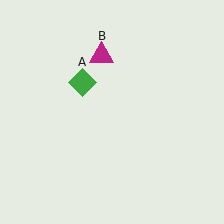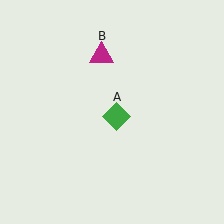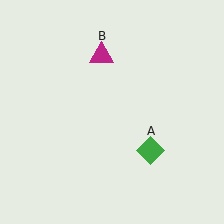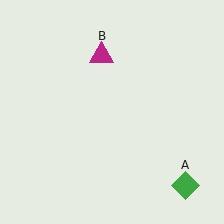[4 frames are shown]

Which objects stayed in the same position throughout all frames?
Magenta triangle (object B) remained stationary.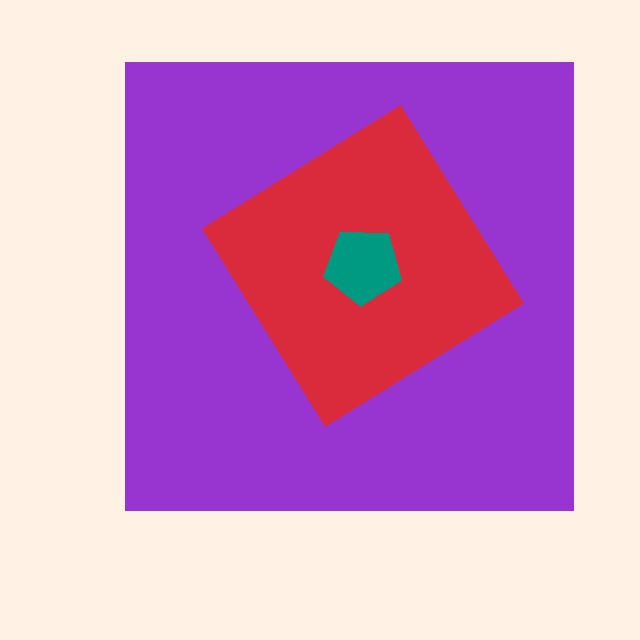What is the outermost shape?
The purple square.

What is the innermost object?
The teal pentagon.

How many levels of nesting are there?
3.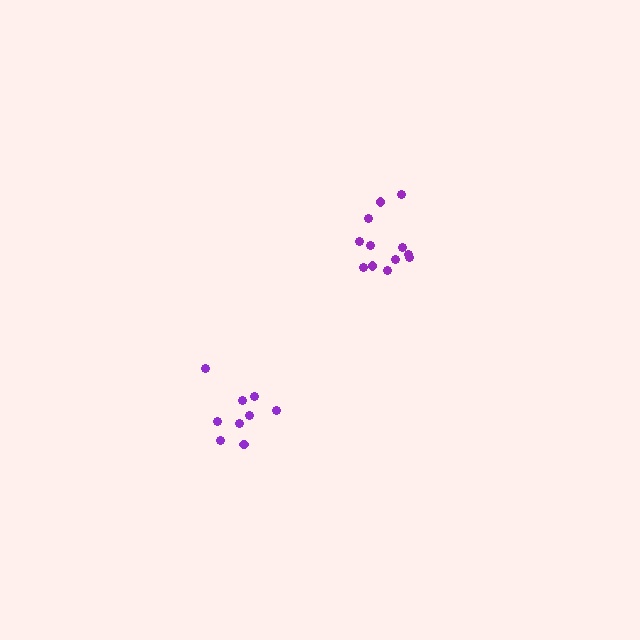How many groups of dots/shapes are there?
There are 2 groups.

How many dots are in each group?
Group 1: 9 dots, Group 2: 12 dots (21 total).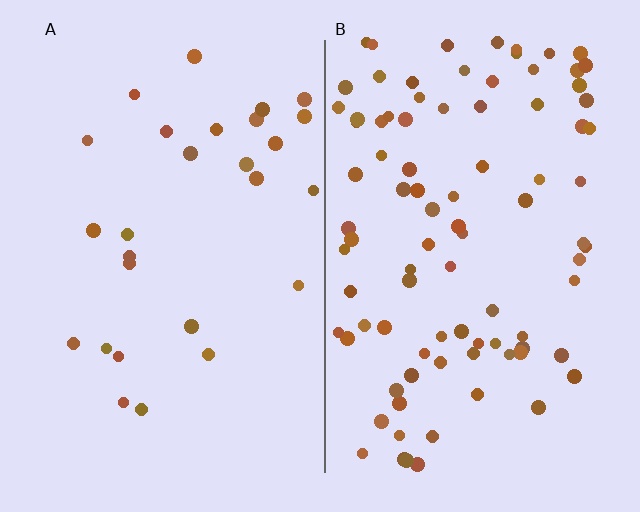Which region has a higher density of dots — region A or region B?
B (the right).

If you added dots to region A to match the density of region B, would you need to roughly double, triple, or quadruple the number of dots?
Approximately triple.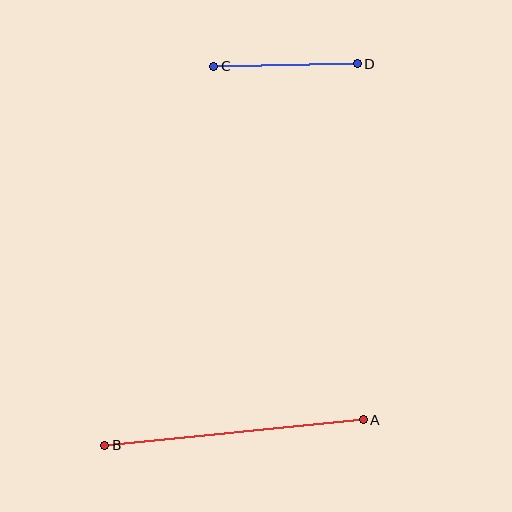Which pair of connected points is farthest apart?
Points A and B are farthest apart.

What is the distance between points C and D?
The distance is approximately 144 pixels.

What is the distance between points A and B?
The distance is approximately 259 pixels.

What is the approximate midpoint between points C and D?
The midpoint is at approximately (285, 65) pixels.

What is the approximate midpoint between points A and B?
The midpoint is at approximately (234, 432) pixels.